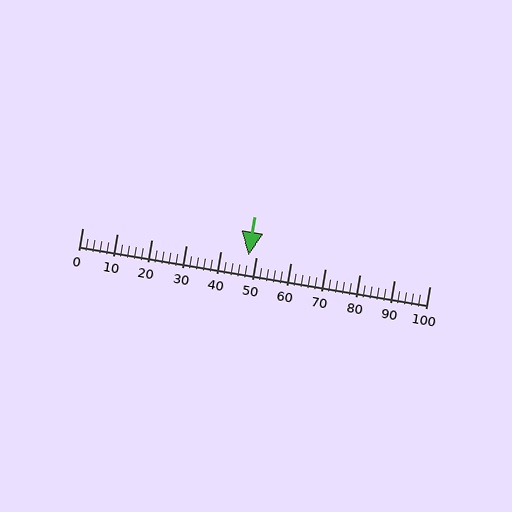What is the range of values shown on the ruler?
The ruler shows values from 0 to 100.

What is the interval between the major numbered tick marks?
The major tick marks are spaced 10 units apart.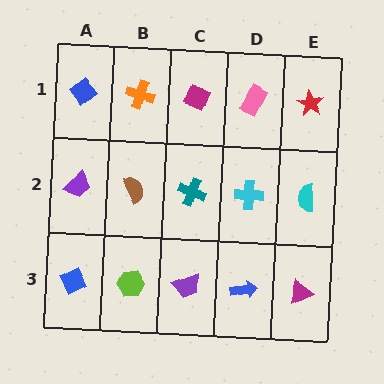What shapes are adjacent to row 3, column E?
A cyan semicircle (row 2, column E), a blue arrow (row 3, column D).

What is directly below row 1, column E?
A cyan semicircle.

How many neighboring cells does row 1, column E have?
2.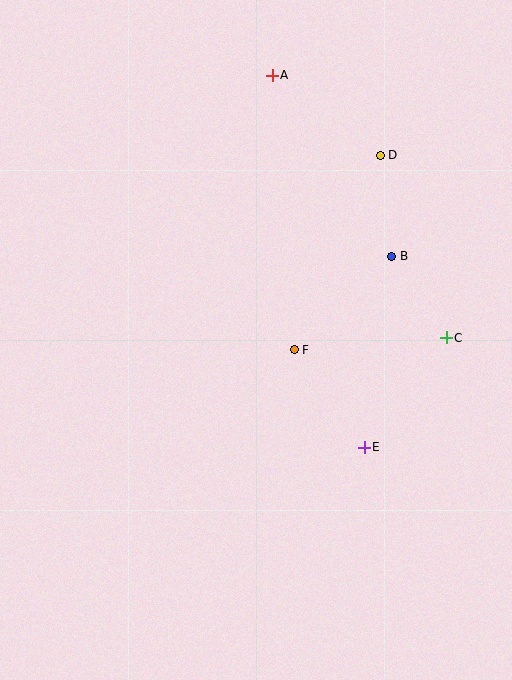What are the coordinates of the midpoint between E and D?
The midpoint between E and D is at (372, 301).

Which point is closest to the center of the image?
Point F at (294, 350) is closest to the center.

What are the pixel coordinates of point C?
Point C is at (446, 338).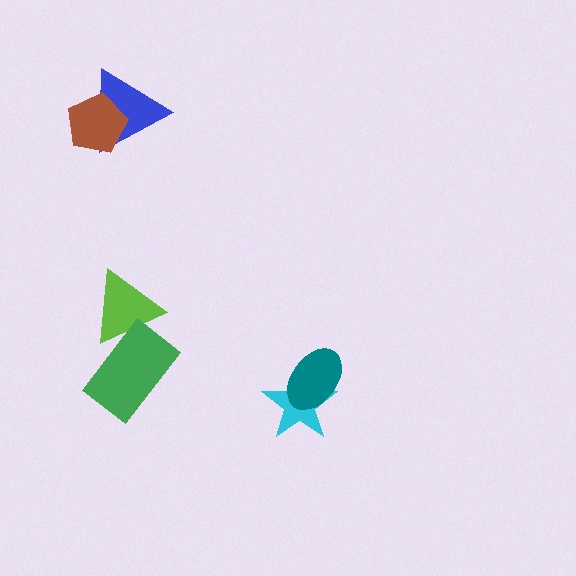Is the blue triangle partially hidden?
Yes, it is partially covered by another shape.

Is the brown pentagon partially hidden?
No, no other shape covers it.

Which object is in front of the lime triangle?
The green rectangle is in front of the lime triangle.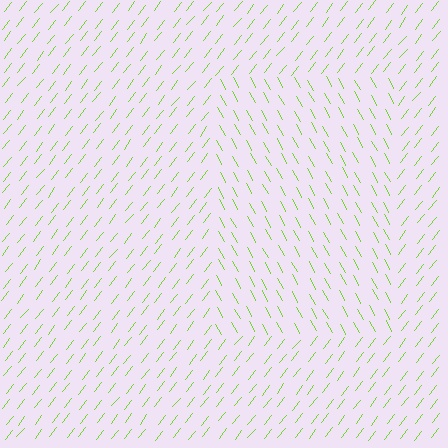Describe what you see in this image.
The image is filled with small lime line segments. A rectangle region in the image has lines oriented differently from the surrounding lines, creating a visible texture boundary.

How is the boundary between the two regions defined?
The boundary is defined purely by a change in line orientation (approximately 67 degrees difference). All lines are the same color and thickness.